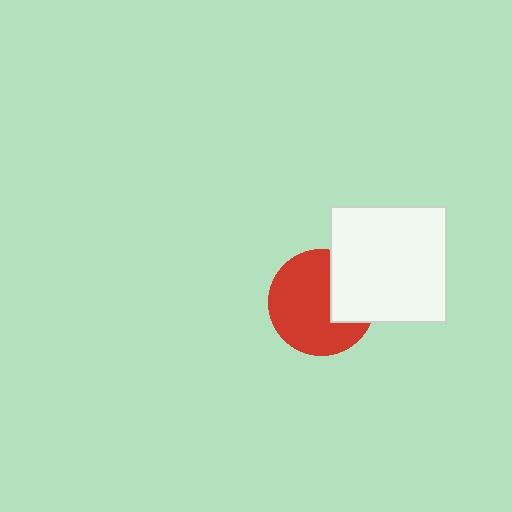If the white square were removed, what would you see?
You would see the complete red circle.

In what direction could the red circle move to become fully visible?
The red circle could move left. That would shift it out from behind the white square entirely.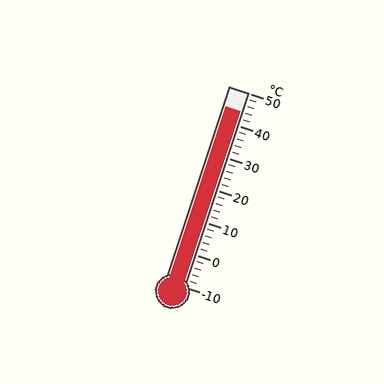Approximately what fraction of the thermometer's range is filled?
The thermometer is filled to approximately 90% of its range.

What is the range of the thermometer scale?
The thermometer scale ranges from -10°C to 50°C.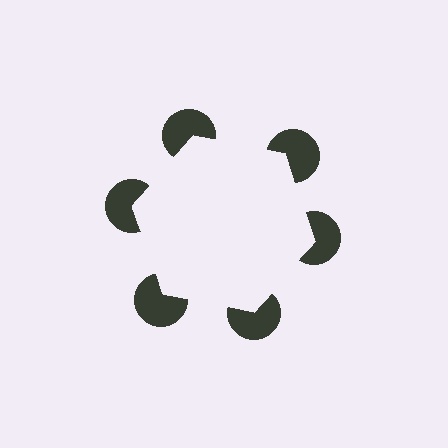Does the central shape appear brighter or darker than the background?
It typically appears slightly brighter than the background, even though no actual brightness change is drawn.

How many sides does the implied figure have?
6 sides.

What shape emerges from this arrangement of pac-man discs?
An illusory hexagon — its edges are inferred from the aligned wedge cuts in the pac-man discs, not physically drawn.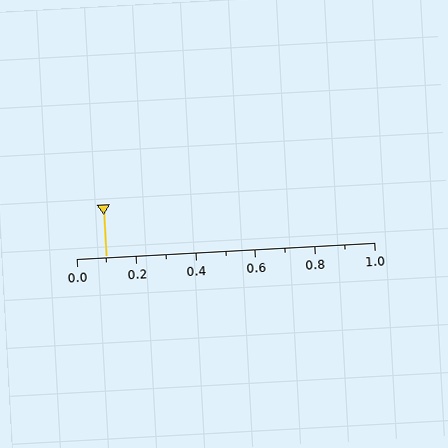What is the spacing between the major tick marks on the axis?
The major ticks are spaced 0.2 apart.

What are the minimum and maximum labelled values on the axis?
The axis runs from 0.0 to 1.0.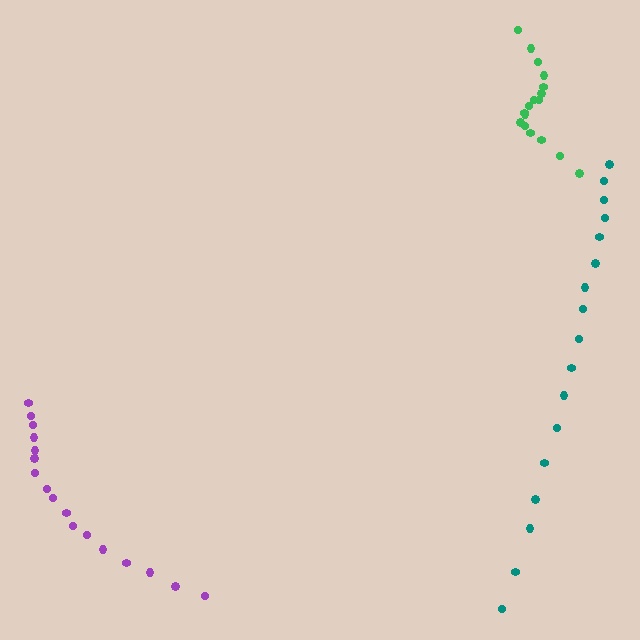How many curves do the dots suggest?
There are 3 distinct paths.